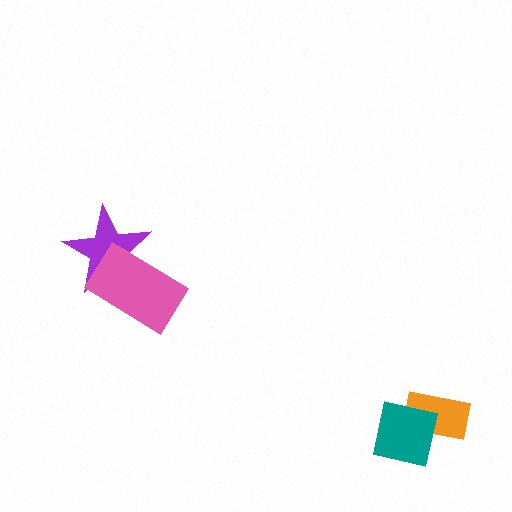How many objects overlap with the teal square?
1 object overlaps with the teal square.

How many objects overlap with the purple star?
1 object overlaps with the purple star.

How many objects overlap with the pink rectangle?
1 object overlaps with the pink rectangle.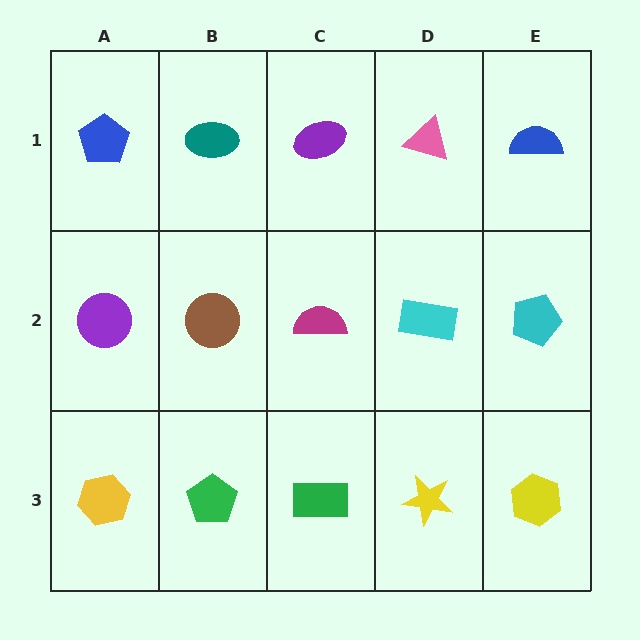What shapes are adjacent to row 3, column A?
A purple circle (row 2, column A), a green pentagon (row 3, column B).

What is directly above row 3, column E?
A cyan pentagon.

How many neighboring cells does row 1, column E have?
2.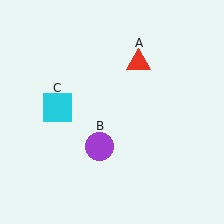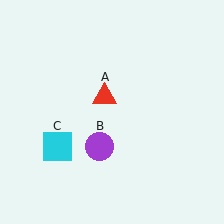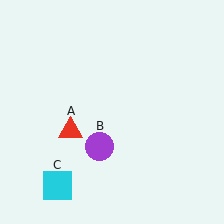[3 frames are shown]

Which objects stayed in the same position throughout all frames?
Purple circle (object B) remained stationary.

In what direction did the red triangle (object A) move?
The red triangle (object A) moved down and to the left.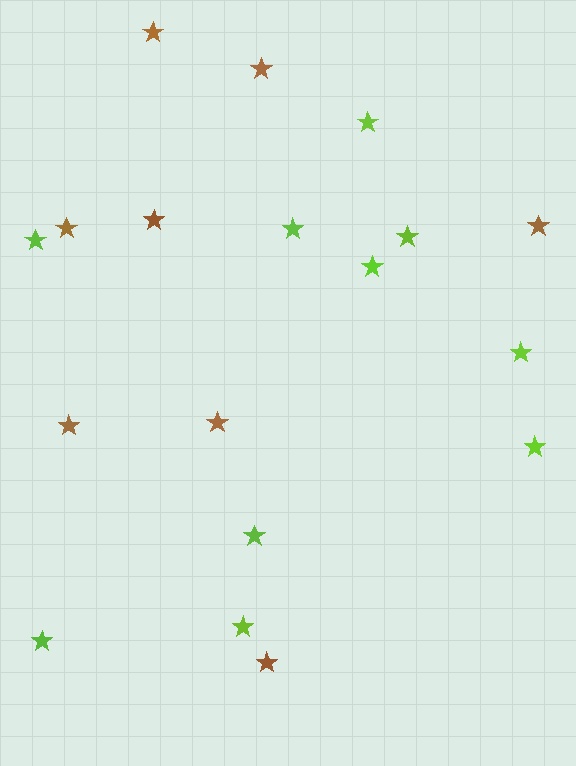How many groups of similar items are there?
There are 2 groups: one group of lime stars (10) and one group of brown stars (8).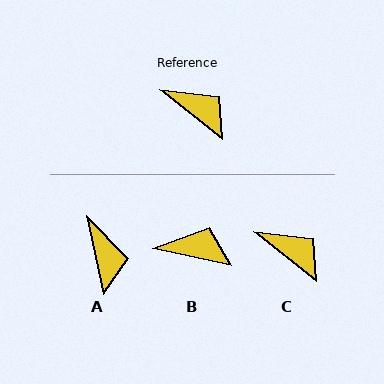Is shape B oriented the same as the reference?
No, it is off by about 26 degrees.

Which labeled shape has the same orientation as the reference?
C.